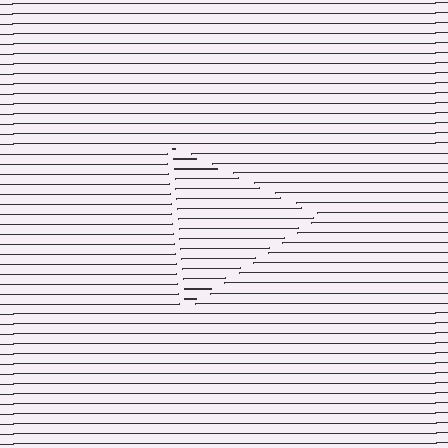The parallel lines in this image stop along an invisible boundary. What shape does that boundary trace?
An illusory triangle. The interior of the shape contains the same grating, shifted by half a period — the contour is defined by the phase discontinuity where line-ends from the inner and outer gratings abut.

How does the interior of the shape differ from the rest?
The interior of the shape contains the same grating, shifted by half a period — the contour is defined by the phase discontinuity where line-ends from the inner and outer gratings abut.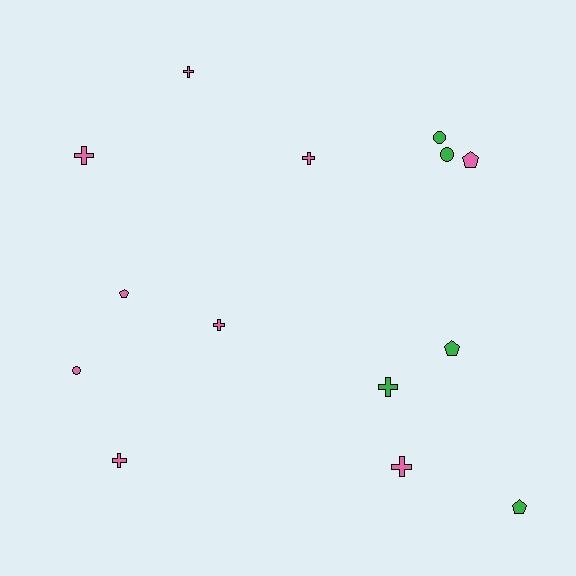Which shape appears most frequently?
Cross, with 7 objects.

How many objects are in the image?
There are 14 objects.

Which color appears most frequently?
Pink, with 9 objects.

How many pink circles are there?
There is 1 pink circle.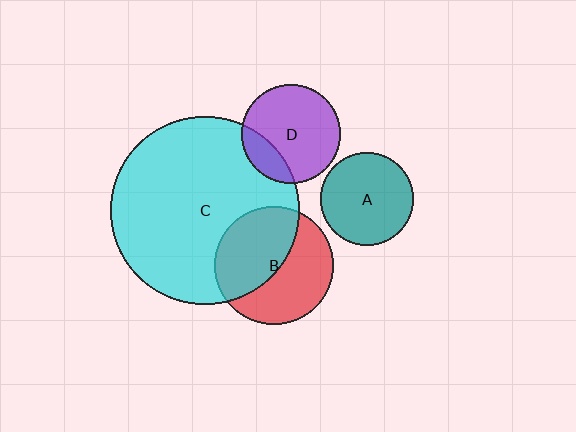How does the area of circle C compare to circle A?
Approximately 4.1 times.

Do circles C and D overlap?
Yes.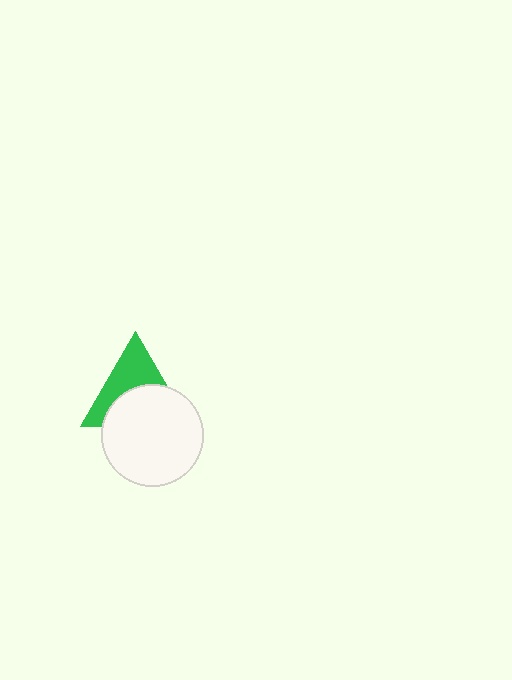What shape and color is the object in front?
The object in front is a white circle.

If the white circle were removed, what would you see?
You would see the complete green triangle.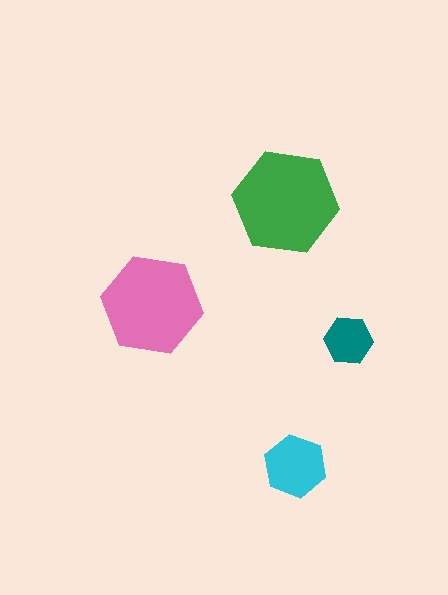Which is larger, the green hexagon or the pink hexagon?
The green one.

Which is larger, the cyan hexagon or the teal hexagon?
The cyan one.